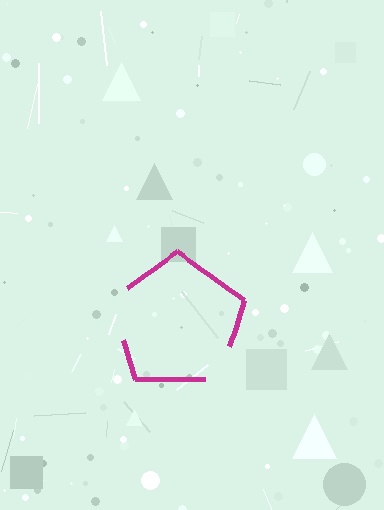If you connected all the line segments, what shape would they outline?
They would outline a pentagon.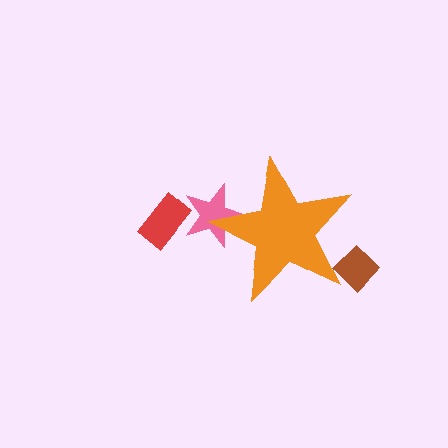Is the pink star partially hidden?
Yes, the pink star is partially hidden behind the orange star.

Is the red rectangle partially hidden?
No, the red rectangle is fully visible.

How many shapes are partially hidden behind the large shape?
2 shapes are partially hidden.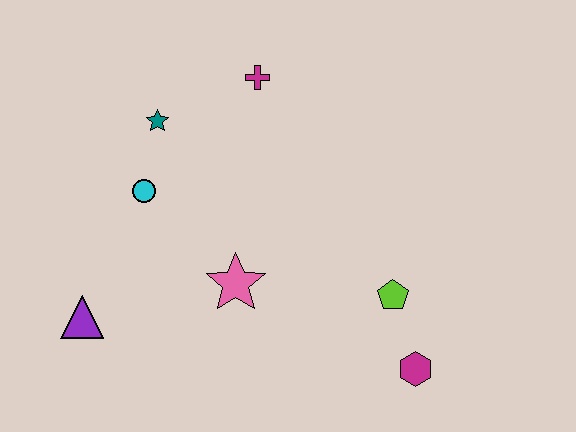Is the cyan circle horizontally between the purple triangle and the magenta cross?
Yes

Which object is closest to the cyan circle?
The teal star is closest to the cyan circle.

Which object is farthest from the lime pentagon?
The purple triangle is farthest from the lime pentagon.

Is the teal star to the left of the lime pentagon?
Yes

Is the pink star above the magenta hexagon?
Yes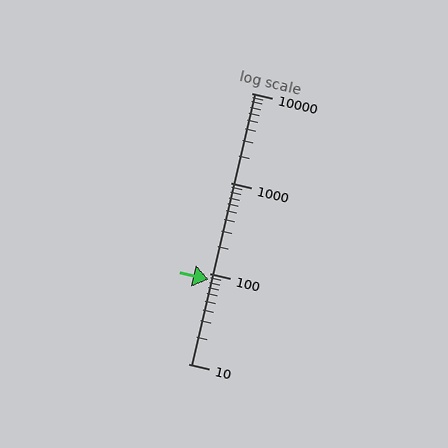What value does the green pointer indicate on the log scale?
The pointer indicates approximately 86.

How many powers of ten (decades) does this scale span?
The scale spans 3 decades, from 10 to 10000.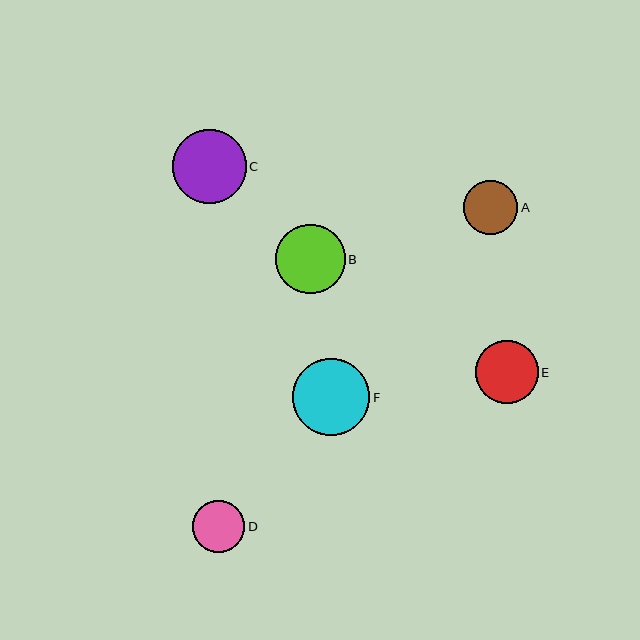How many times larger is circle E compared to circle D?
Circle E is approximately 1.2 times the size of circle D.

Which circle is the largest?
Circle F is the largest with a size of approximately 77 pixels.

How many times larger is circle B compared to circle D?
Circle B is approximately 1.3 times the size of circle D.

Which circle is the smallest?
Circle D is the smallest with a size of approximately 53 pixels.